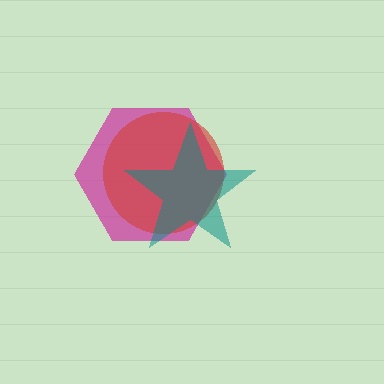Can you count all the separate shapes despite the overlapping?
Yes, there are 3 separate shapes.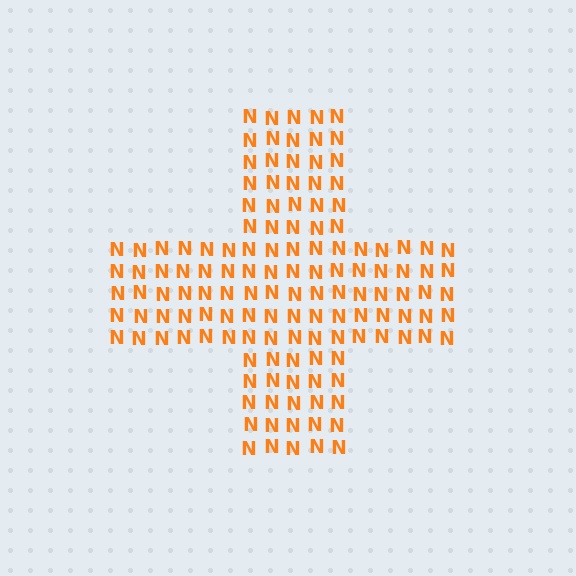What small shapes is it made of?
It is made of small letter N's.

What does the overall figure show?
The overall figure shows a cross.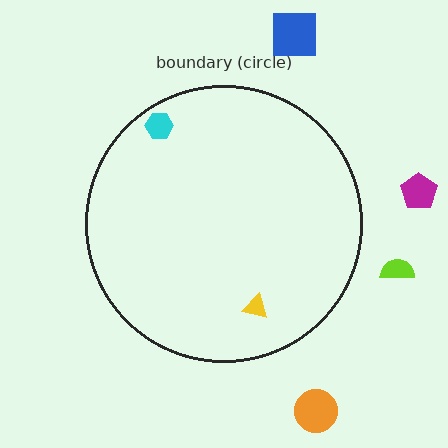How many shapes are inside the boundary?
2 inside, 4 outside.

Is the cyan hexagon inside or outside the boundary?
Inside.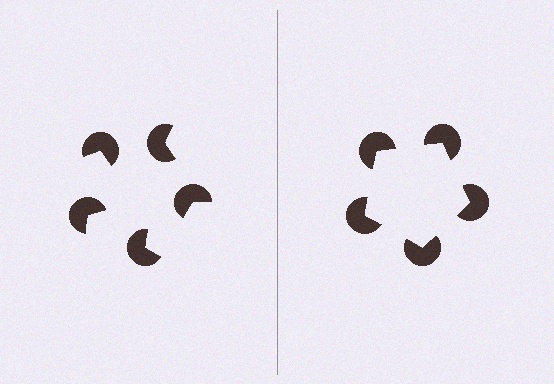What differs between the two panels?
The pac-man discs are positioned identically on both sides; only the wedge orientations differ. On the right they align to a pentagon; on the left they are misaligned.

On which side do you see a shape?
An illusory pentagon appears on the right side. On the left side the wedge cuts are rotated, so no coherent shape forms.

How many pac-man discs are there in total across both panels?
10 — 5 on each side.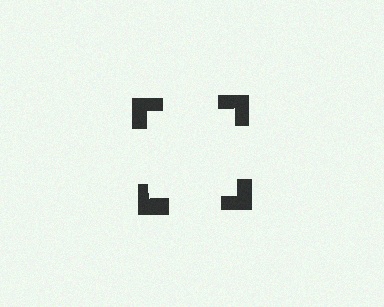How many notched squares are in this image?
There are 4 — one at each vertex of the illusory square.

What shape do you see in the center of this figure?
An illusory square — its edges are inferred from the aligned wedge cuts in the notched squares, not physically drawn.